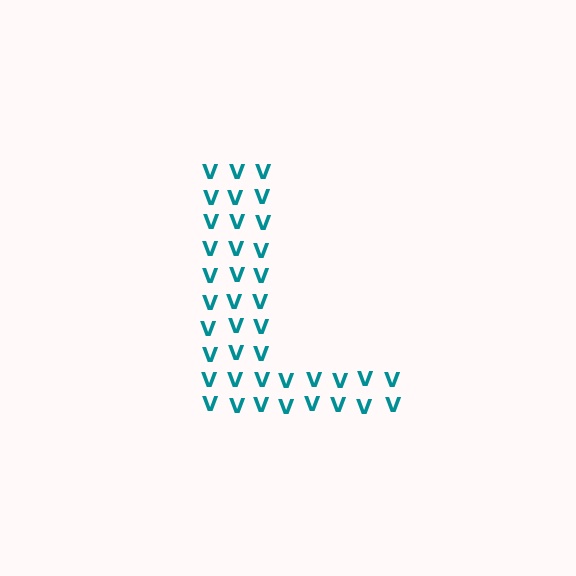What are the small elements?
The small elements are letter V's.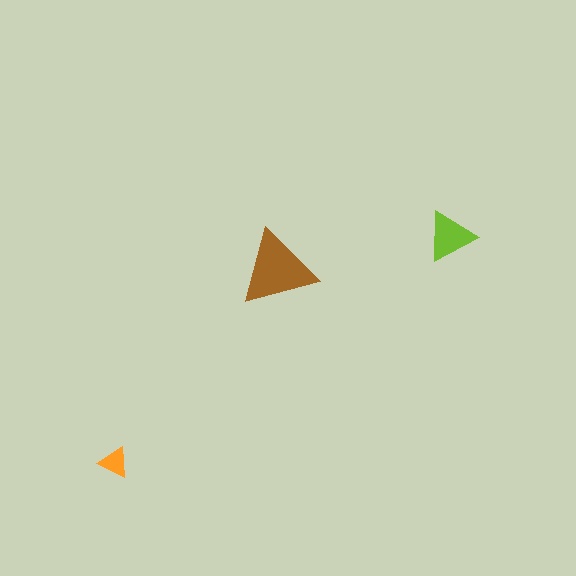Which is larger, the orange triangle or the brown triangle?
The brown one.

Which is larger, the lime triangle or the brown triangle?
The brown one.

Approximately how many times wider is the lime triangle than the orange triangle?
About 1.5 times wider.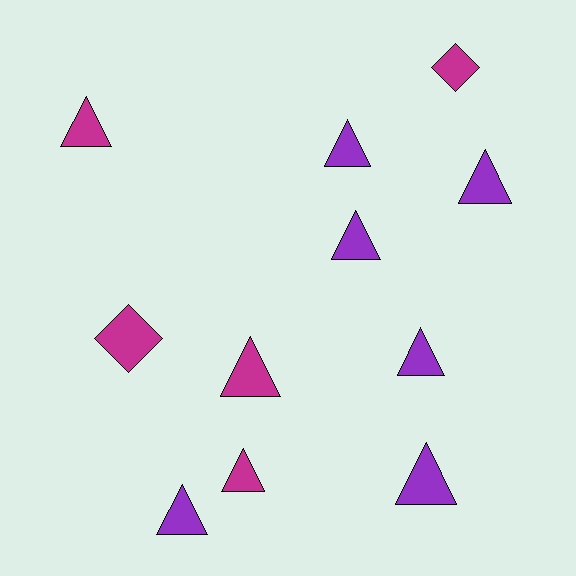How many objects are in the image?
There are 11 objects.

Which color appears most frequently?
Purple, with 6 objects.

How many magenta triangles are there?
There are 3 magenta triangles.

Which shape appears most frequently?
Triangle, with 9 objects.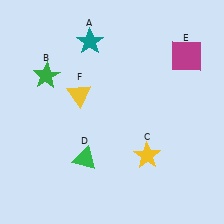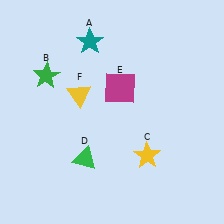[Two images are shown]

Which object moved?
The magenta square (E) moved left.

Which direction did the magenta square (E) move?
The magenta square (E) moved left.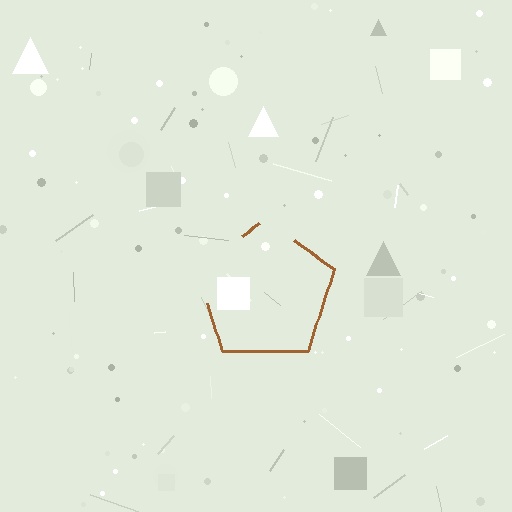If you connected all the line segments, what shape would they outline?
They would outline a pentagon.